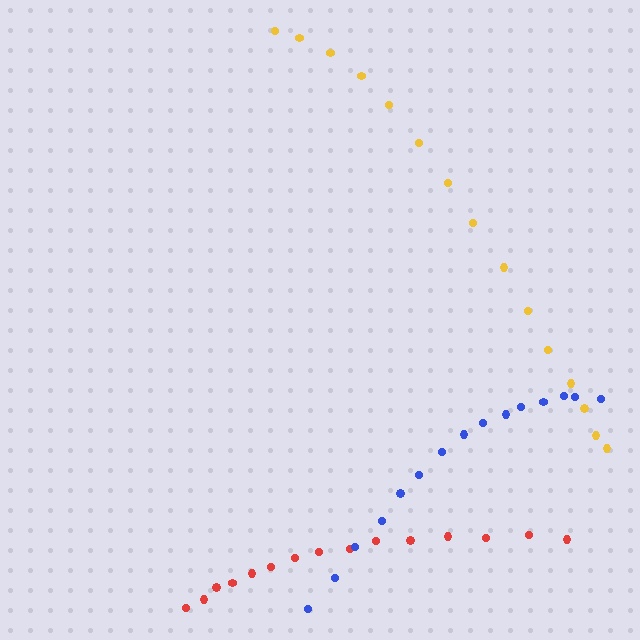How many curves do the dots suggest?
There are 3 distinct paths.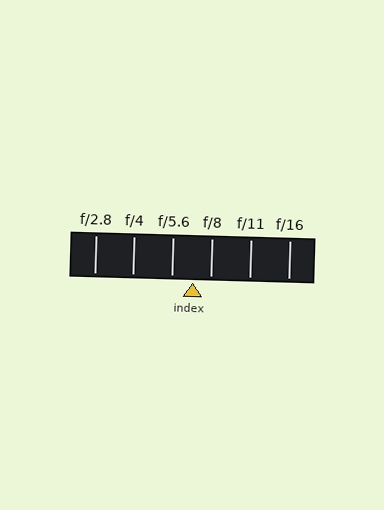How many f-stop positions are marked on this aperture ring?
There are 6 f-stop positions marked.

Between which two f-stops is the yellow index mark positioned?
The index mark is between f/5.6 and f/8.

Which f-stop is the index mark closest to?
The index mark is closest to f/8.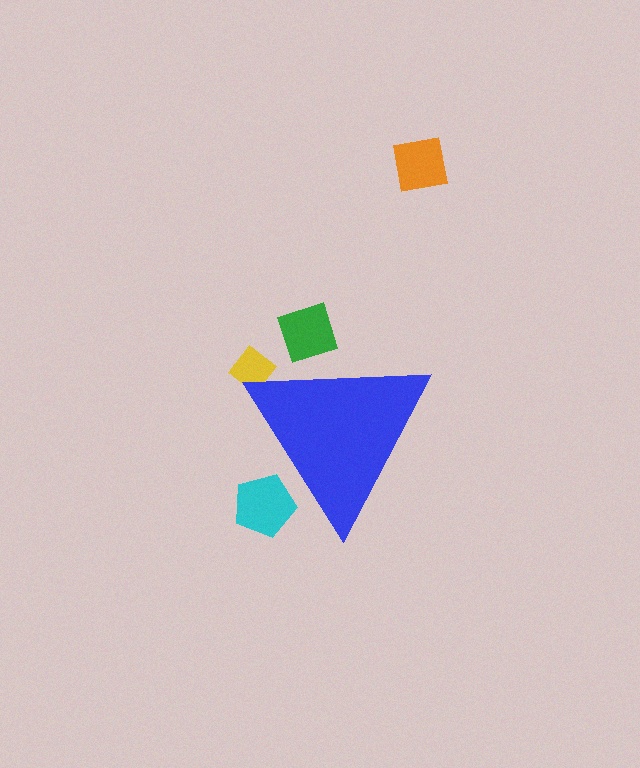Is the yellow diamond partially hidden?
Yes, the yellow diamond is partially hidden behind the blue triangle.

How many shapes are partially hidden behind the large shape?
3 shapes are partially hidden.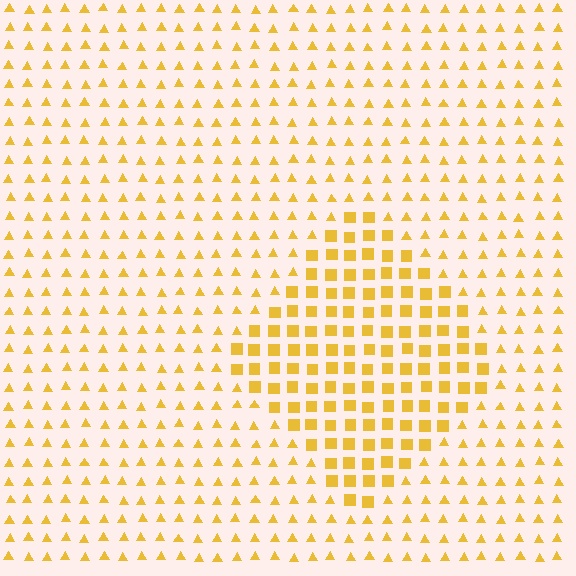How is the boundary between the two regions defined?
The boundary is defined by a change in element shape: squares inside vs. triangles outside. All elements share the same color and spacing.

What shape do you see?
I see a diamond.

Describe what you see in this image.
The image is filled with small yellow elements arranged in a uniform grid. A diamond-shaped region contains squares, while the surrounding area contains triangles. The boundary is defined purely by the change in element shape.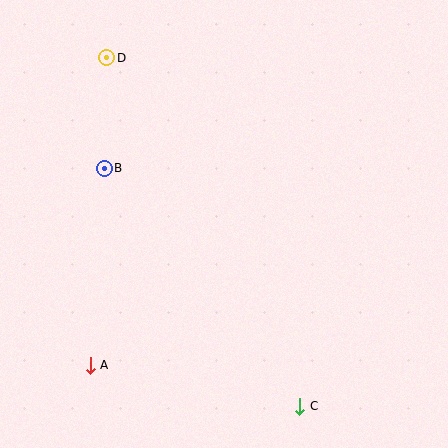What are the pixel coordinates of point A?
Point A is at (90, 365).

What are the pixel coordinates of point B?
Point B is at (104, 168).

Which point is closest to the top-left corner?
Point D is closest to the top-left corner.